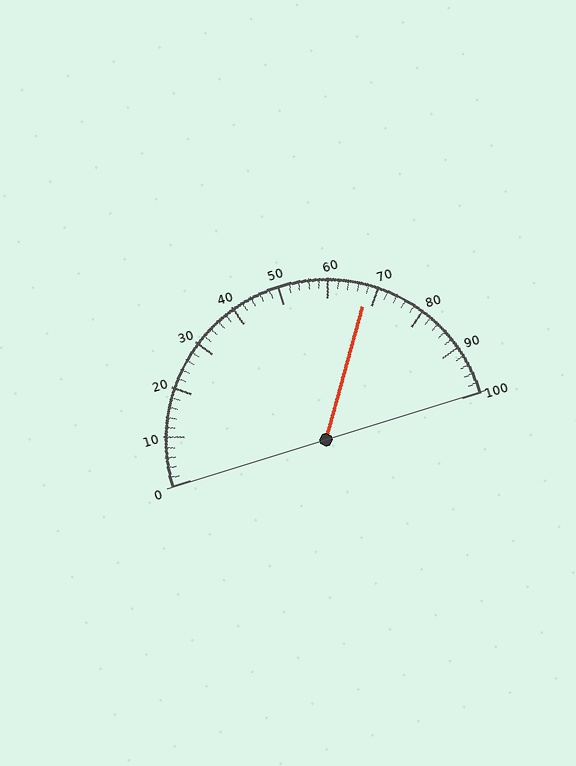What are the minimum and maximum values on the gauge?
The gauge ranges from 0 to 100.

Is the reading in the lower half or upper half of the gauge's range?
The reading is in the upper half of the range (0 to 100).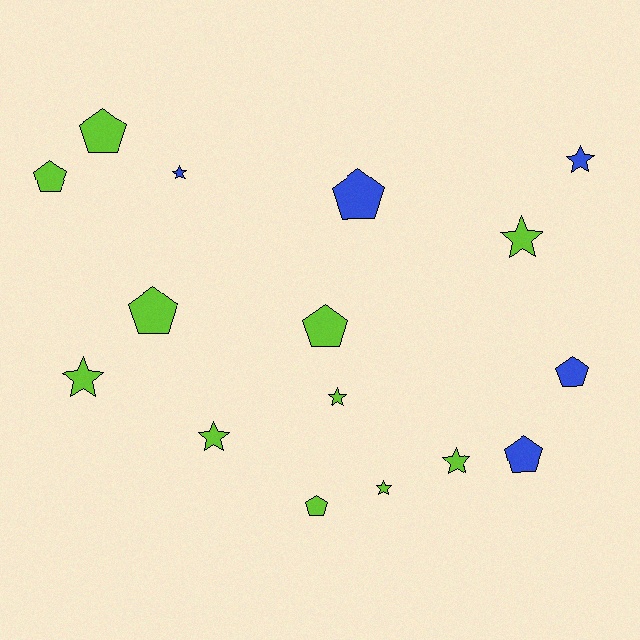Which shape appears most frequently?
Pentagon, with 8 objects.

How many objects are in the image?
There are 16 objects.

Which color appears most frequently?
Lime, with 11 objects.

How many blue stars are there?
There are 2 blue stars.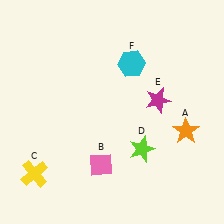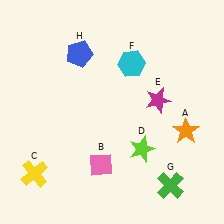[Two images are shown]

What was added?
A green cross (G), a blue pentagon (H) were added in Image 2.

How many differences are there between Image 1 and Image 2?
There are 2 differences between the two images.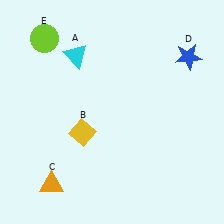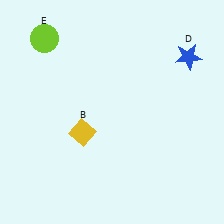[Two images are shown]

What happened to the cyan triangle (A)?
The cyan triangle (A) was removed in Image 2. It was in the top-left area of Image 1.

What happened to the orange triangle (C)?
The orange triangle (C) was removed in Image 2. It was in the bottom-left area of Image 1.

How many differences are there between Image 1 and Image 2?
There are 2 differences between the two images.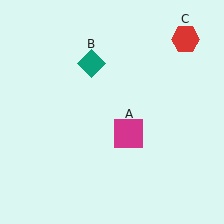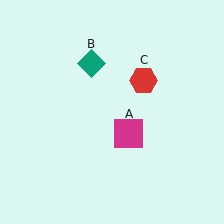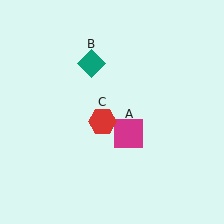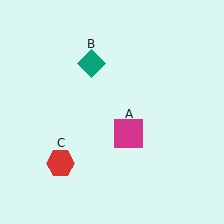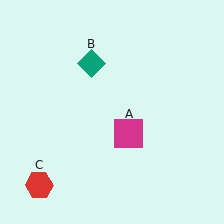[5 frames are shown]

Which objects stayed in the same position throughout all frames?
Magenta square (object A) and teal diamond (object B) remained stationary.